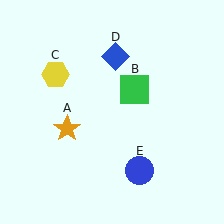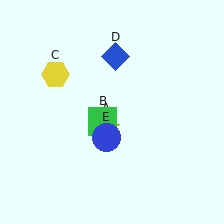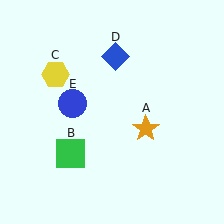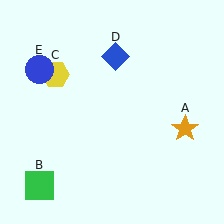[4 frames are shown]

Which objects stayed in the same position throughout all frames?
Yellow hexagon (object C) and blue diamond (object D) remained stationary.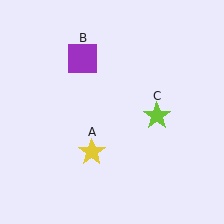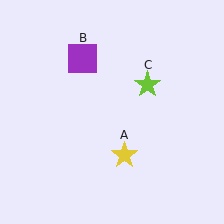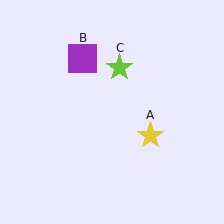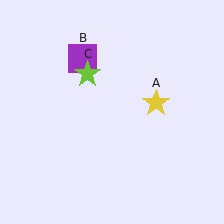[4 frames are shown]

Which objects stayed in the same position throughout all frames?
Purple square (object B) remained stationary.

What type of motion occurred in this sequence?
The yellow star (object A), lime star (object C) rotated counterclockwise around the center of the scene.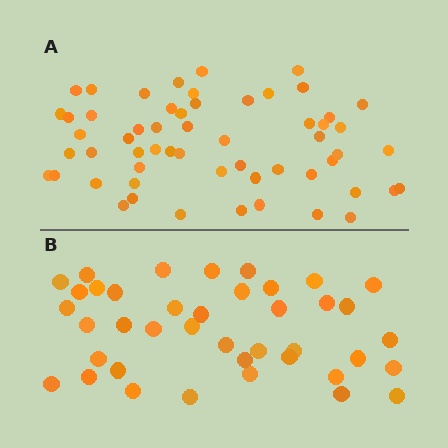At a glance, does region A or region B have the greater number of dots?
Region A (the top region) has more dots.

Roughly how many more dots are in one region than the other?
Region A has approximately 15 more dots than region B.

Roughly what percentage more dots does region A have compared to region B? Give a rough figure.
About 40% more.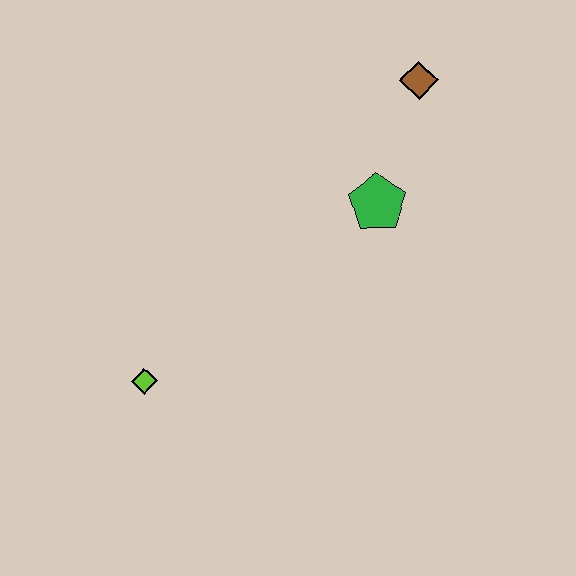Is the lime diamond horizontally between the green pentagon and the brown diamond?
No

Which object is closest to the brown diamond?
The green pentagon is closest to the brown diamond.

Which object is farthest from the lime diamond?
The brown diamond is farthest from the lime diamond.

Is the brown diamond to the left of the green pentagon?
No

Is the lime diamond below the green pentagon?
Yes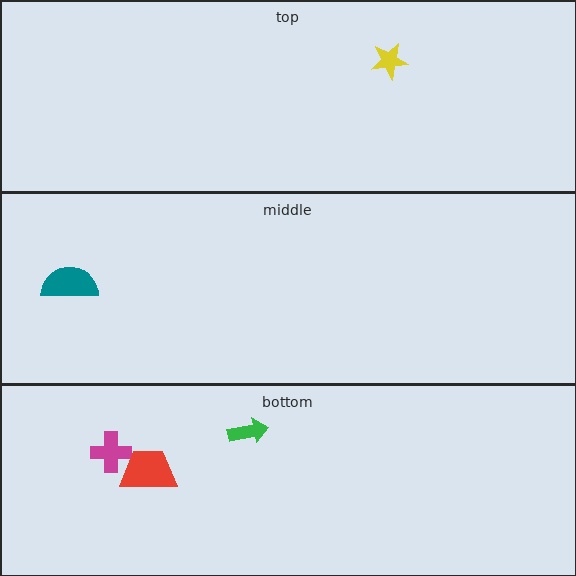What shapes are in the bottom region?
The magenta cross, the red trapezoid, the green arrow.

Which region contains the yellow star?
The top region.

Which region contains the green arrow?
The bottom region.